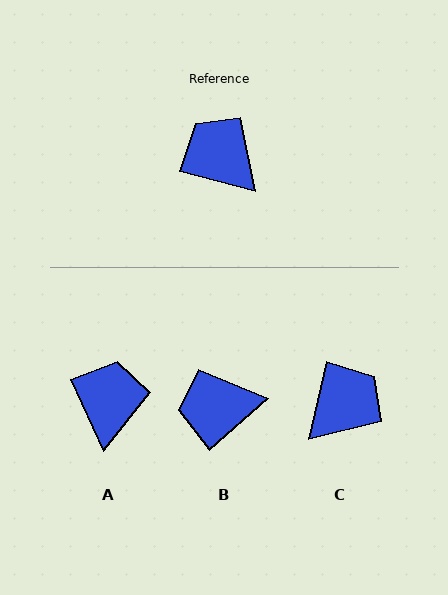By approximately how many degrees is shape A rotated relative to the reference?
Approximately 50 degrees clockwise.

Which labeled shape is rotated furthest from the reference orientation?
C, about 88 degrees away.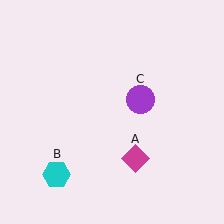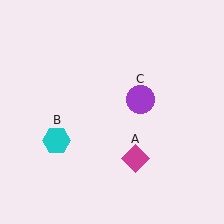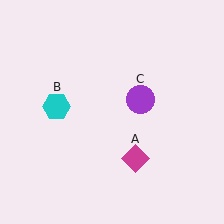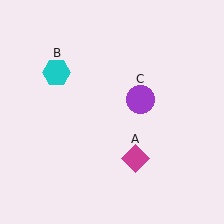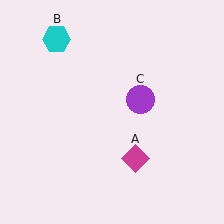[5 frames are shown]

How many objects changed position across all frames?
1 object changed position: cyan hexagon (object B).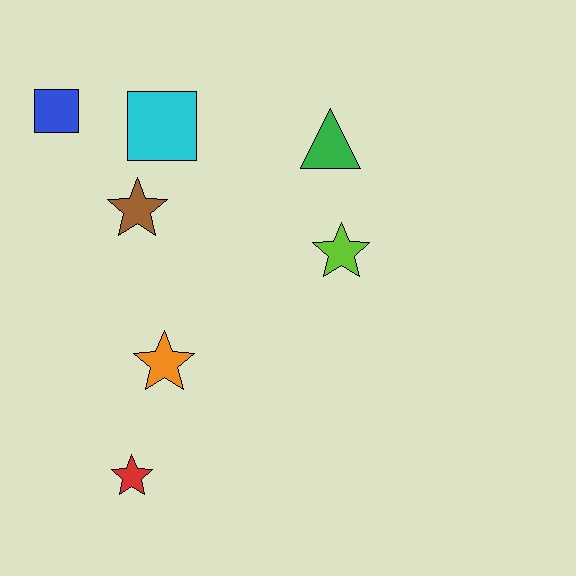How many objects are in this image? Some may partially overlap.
There are 7 objects.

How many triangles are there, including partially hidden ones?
There is 1 triangle.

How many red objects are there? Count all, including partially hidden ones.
There is 1 red object.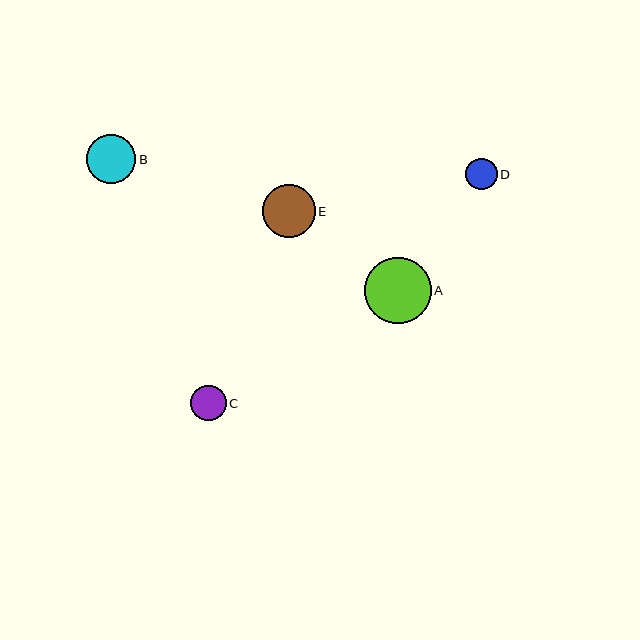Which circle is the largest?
Circle A is the largest with a size of approximately 67 pixels.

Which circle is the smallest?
Circle D is the smallest with a size of approximately 31 pixels.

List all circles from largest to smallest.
From largest to smallest: A, E, B, C, D.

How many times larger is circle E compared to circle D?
Circle E is approximately 1.7 times the size of circle D.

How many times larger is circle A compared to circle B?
Circle A is approximately 1.4 times the size of circle B.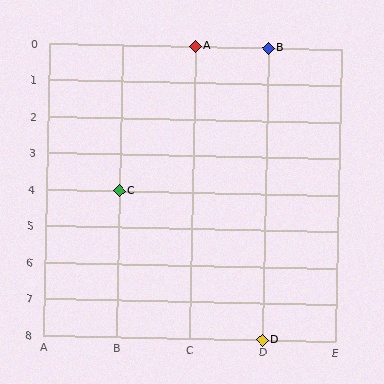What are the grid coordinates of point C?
Point C is at grid coordinates (B, 4).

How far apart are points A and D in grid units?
Points A and D are 1 column and 8 rows apart (about 8.1 grid units diagonally).